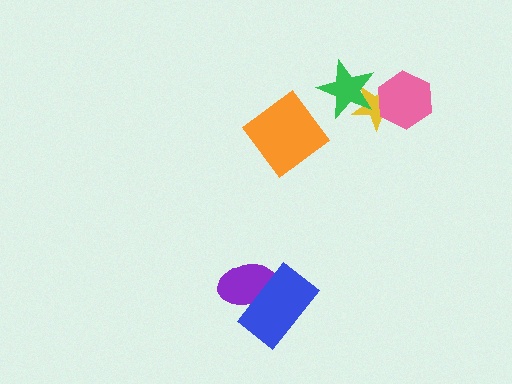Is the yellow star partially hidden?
Yes, it is partially covered by another shape.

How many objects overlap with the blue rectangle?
1 object overlaps with the blue rectangle.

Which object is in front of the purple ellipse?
The blue rectangle is in front of the purple ellipse.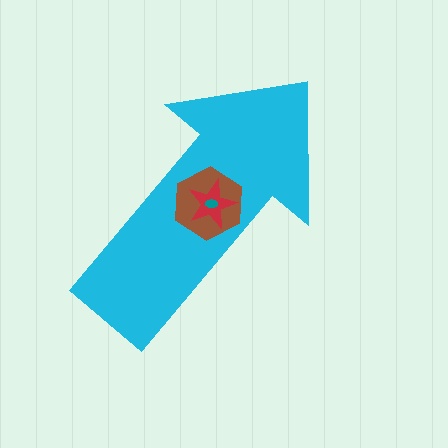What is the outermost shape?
The cyan arrow.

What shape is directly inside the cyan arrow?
The brown hexagon.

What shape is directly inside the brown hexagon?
The red star.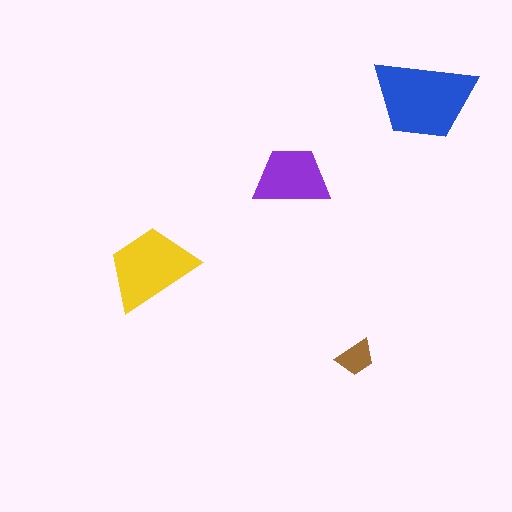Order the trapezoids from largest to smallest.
the blue one, the yellow one, the purple one, the brown one.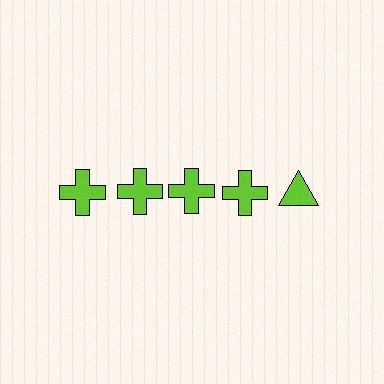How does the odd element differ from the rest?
It has a different shape: triangle instead of cross.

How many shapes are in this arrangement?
There are 5 shapes arranged in a grid pattern.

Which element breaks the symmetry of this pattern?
The lime triangle in the top row, rightmost column breaks the symmetry. All other shapes are lime crosses.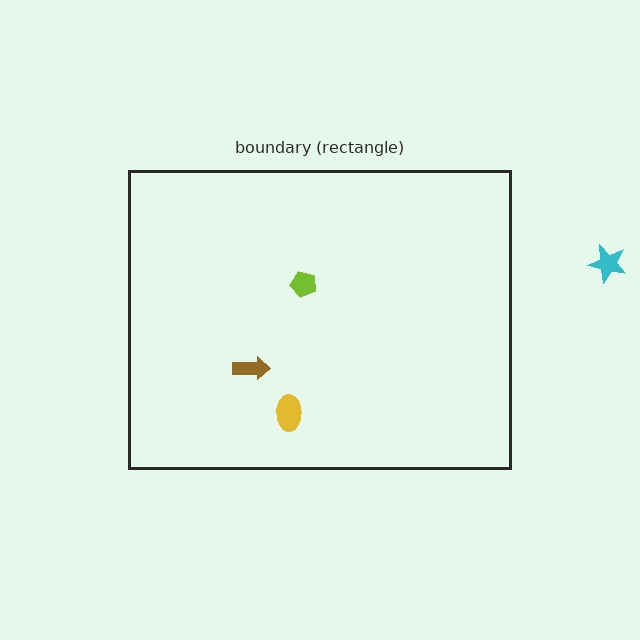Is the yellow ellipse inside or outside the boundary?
Inside.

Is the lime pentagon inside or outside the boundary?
Inside.